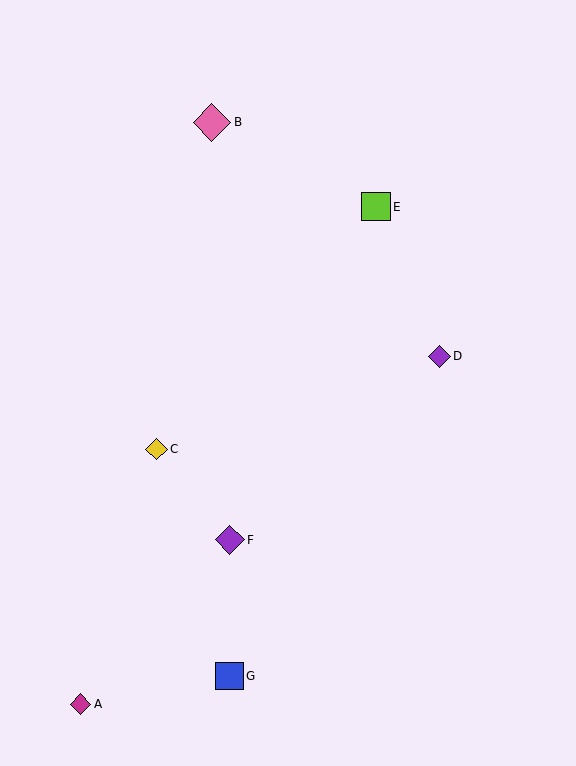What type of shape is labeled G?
Shape G is a blue square.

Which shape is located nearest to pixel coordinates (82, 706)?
The magenta diamond (labeled A) at (81, 704) is nearest to that location.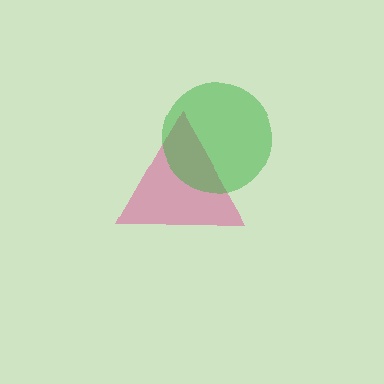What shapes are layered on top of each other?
The layered shapes are: a pink triangle, a green circle.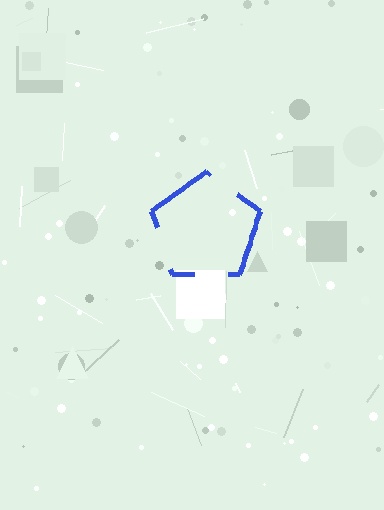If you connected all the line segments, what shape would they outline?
They would outline a pentagon.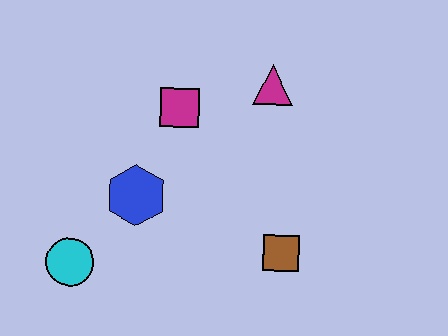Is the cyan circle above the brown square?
No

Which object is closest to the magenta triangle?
The magenta square is closest to the magenta triangle.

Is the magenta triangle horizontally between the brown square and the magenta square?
Yes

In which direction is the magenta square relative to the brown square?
The magenta square is above the brown square.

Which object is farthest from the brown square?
The cyan circle is farthest from the brown square.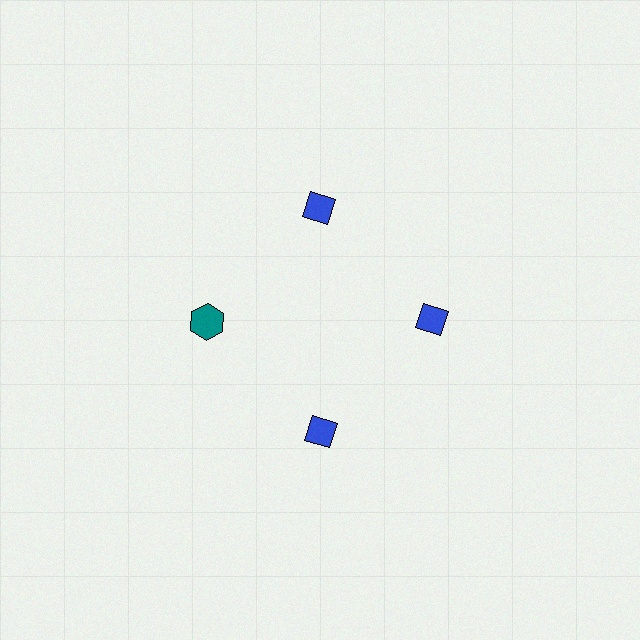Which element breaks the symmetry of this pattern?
The teal hexagon at roughly the 9 o'clock position breaks the symmetry. All other shapes are blue diamonds.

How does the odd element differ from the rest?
It differs in both color (teal instead of blue) and shape (hexagon instead of diamond).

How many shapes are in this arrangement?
There are 4 shapes arranged in a ring pattern.